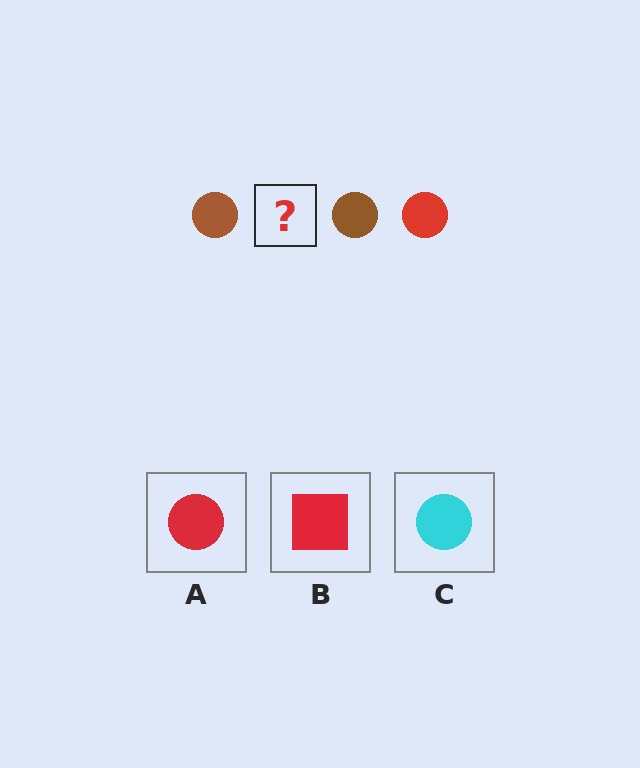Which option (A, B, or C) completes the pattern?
A.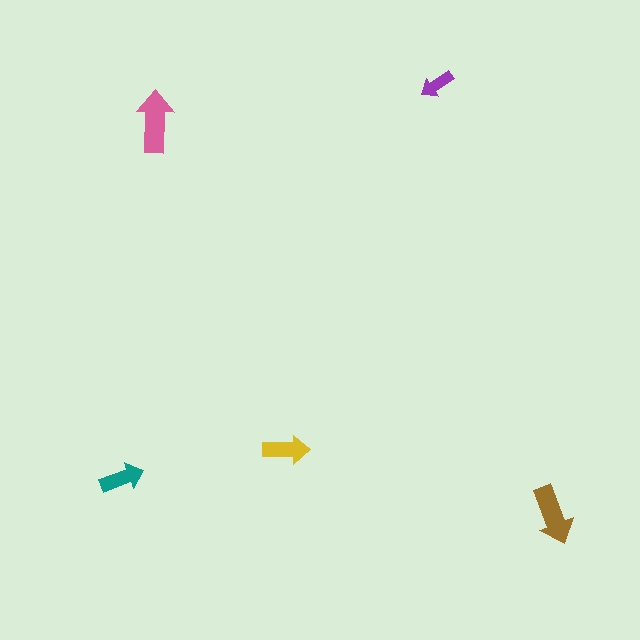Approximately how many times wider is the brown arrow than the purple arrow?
About 1.5 times wider.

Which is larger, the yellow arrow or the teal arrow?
The yellow one.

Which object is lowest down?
The brown arrow is bottommost.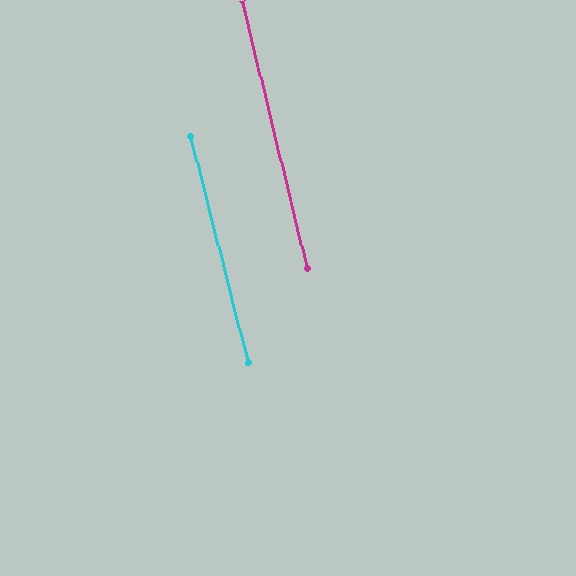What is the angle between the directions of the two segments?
Approximately 0 degrees.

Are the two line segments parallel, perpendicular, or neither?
Parallel — their directions differ by only 0.4°.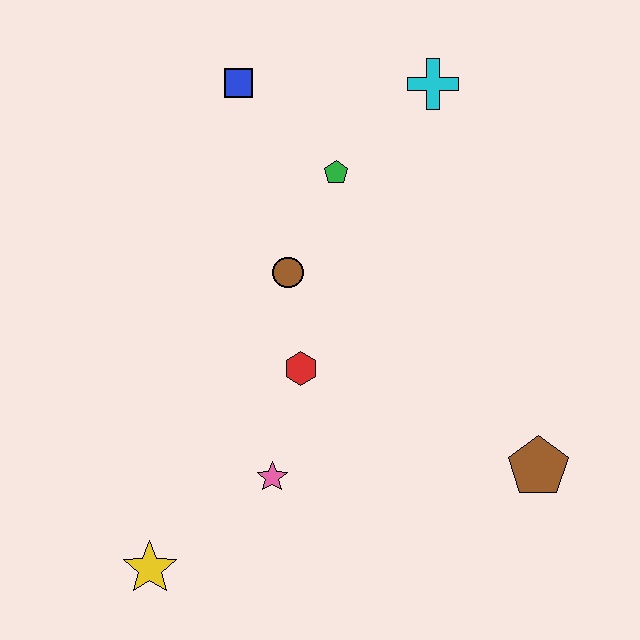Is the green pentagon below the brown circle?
No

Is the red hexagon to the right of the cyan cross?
No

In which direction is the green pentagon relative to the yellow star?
The green pentagon is above the yellow star.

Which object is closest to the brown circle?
The red hexagon is closest to the brown circle.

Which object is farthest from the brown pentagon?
The blue square is farthest from the brown pentagon.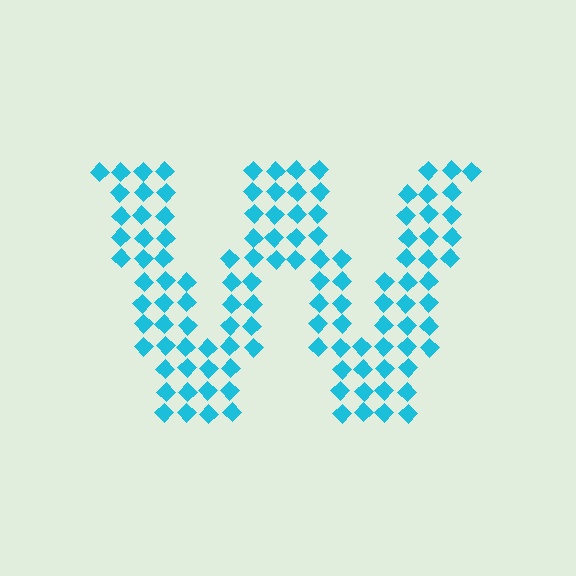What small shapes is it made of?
It is made of small diamonds.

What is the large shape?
The large shape is the letter W.